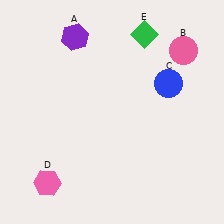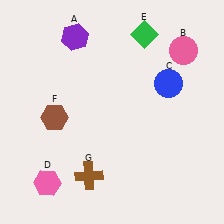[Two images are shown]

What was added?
A brown hexagon (F), a brown cross (G) were added in Image 2.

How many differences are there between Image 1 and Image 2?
There are 2 differences between the two images.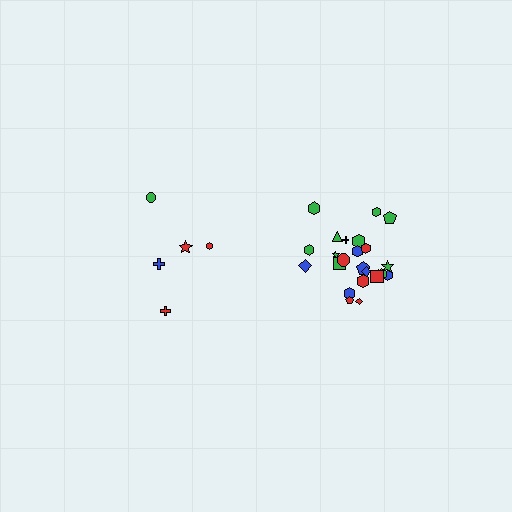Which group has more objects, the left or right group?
The right group.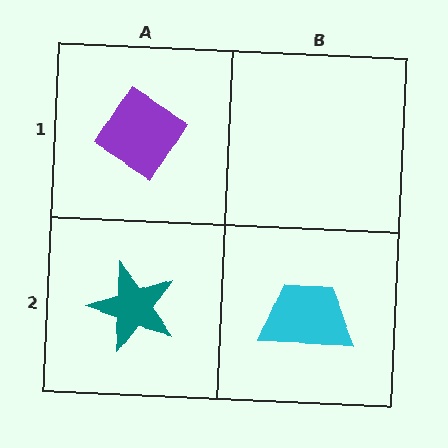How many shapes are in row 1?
1 shape.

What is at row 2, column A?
A teal star.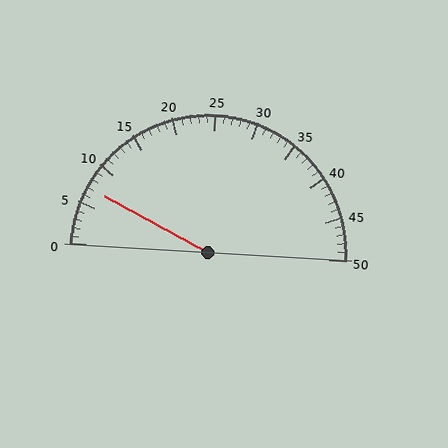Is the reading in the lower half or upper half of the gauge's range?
The reading is in the lower half of the range (0 to 50).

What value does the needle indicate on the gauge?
The needle indicates approximately 7.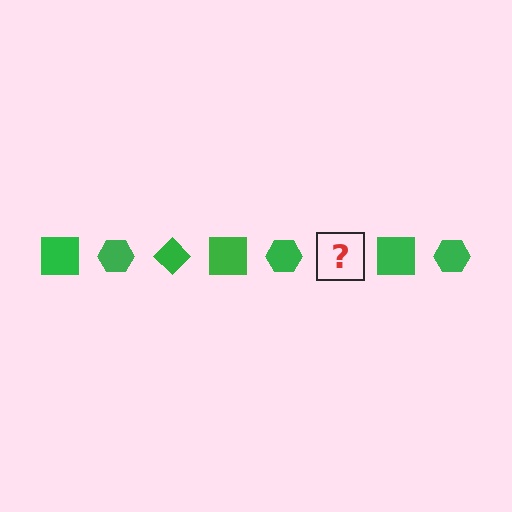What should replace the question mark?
The question mark should be replaced with a green diamond.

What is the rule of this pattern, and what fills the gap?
The rule is that the pattern cycles through square, hexagon, diamond shapes in green. The gap should be filled with a green diamond.